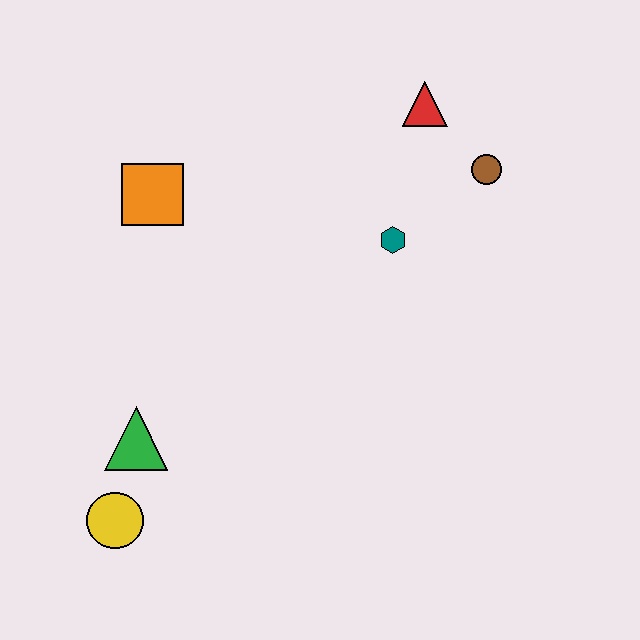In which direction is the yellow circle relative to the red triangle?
The yellow circle is below the red triangle.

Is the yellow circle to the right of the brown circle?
No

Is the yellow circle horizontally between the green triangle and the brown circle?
No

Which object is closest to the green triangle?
The yellow circle is closest to the green triangle.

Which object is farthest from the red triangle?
The yellow circle is farthest from the red triangle.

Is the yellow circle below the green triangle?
Yes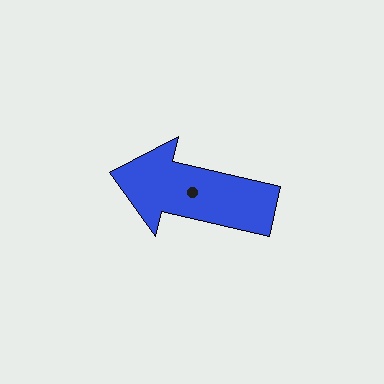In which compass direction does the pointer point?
West.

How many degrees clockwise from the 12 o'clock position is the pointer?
Approximately 283 degrees.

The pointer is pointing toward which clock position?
Roughly 9 o'clock.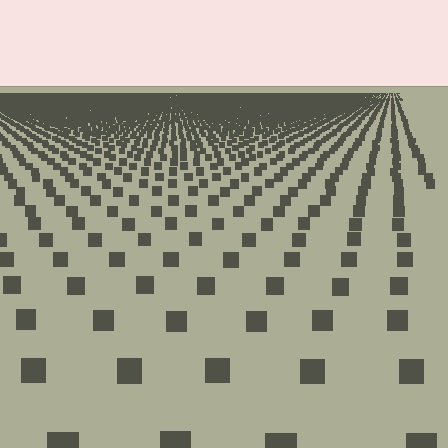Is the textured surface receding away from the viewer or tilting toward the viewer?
The surface is receding away from the viewer. Texture elements get smaller and denser toward the top.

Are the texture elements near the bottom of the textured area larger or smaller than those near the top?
Larger. Near the bottom, elements are closer to the viewer and appear at a bigger on-screen size.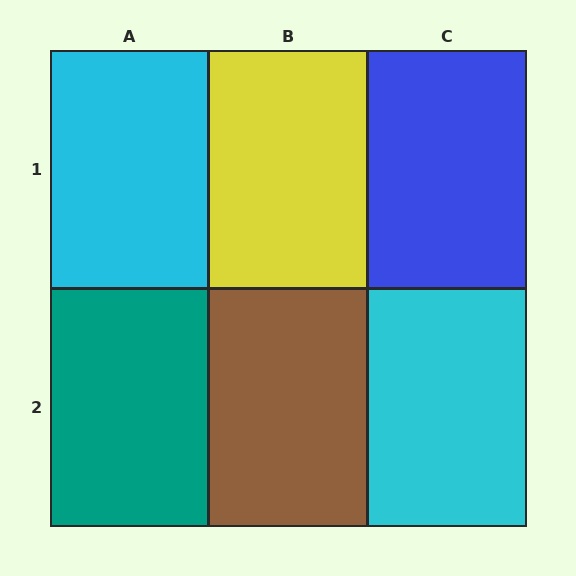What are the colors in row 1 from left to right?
Cyan, yellow, blue.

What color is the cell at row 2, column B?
Brown.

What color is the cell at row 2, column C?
Cyan.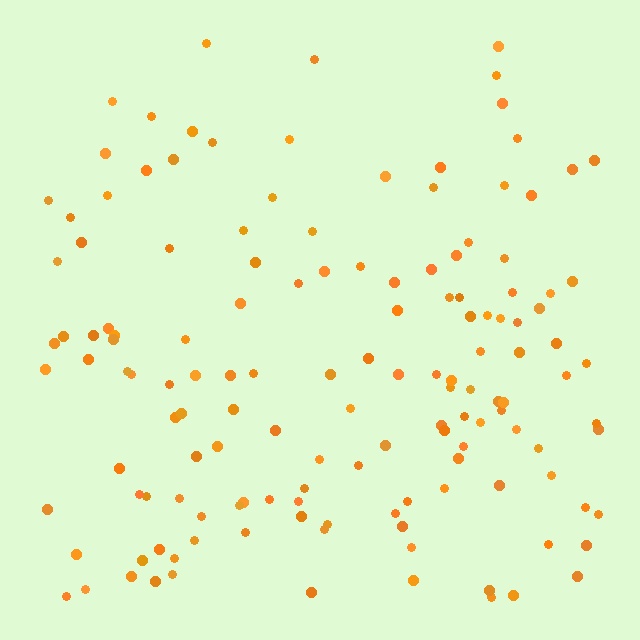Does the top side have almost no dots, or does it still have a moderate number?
Still a moderate number, just noticeably fewer than the bottom.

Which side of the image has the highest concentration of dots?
The bottom.